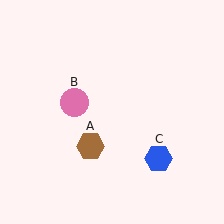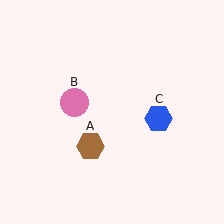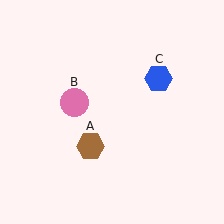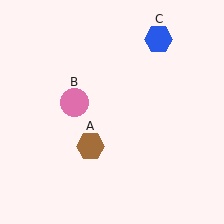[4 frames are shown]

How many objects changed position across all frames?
1 object changed position: blue hexagon (object C).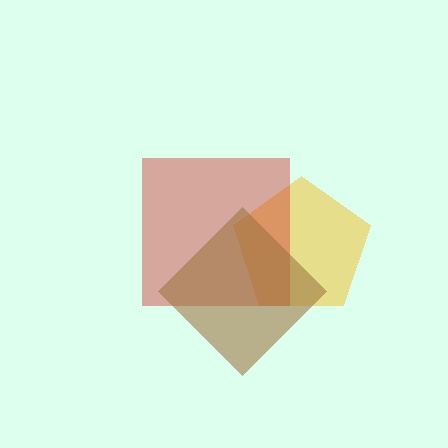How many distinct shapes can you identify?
There are 3 distinct shapes: a yellow pentagon, a red square, a brown diamond.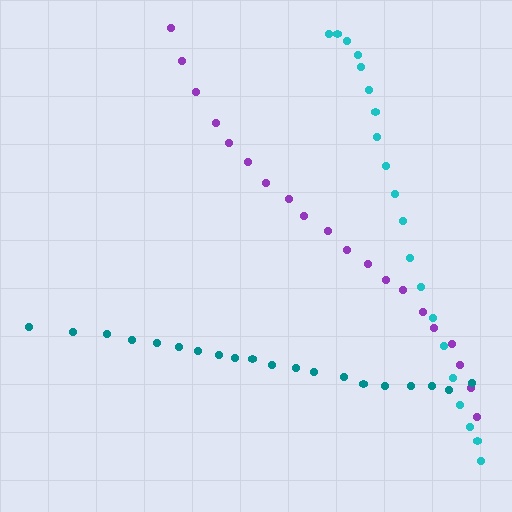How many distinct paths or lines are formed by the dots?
There are 3 distinct paths.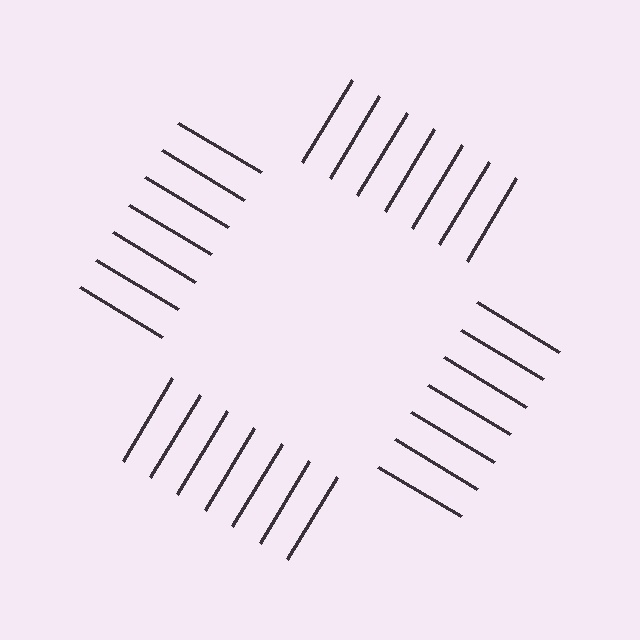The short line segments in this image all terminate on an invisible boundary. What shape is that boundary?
An illusory square — the line segments terminate on its edges but no continuous stroke is drawn.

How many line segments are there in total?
28 — 7 along each of the 4 edges.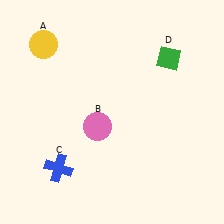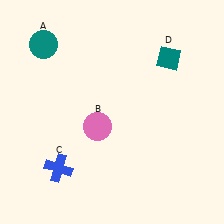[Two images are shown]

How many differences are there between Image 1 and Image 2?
There are 2 differences between the two images.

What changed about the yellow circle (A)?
In Image 1, A is yellow. In Image 2, it changed to teal.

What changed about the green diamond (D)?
In Image 1, D is green. In Image 2, it changed to teal.